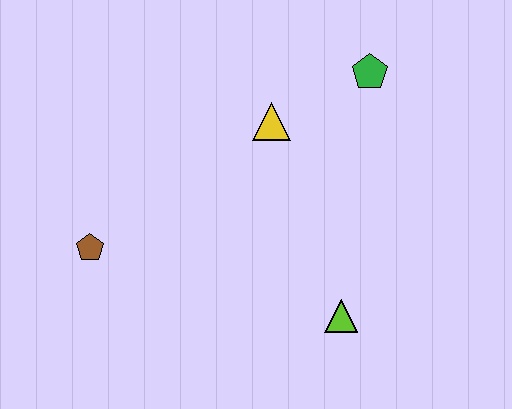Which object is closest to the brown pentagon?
The yellow triangle is closest to the brown pentagon.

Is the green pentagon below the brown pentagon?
No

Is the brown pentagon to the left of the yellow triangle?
Yes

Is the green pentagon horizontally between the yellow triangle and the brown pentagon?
No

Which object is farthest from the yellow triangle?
The brown pentagon is farthest from the yellow triangle.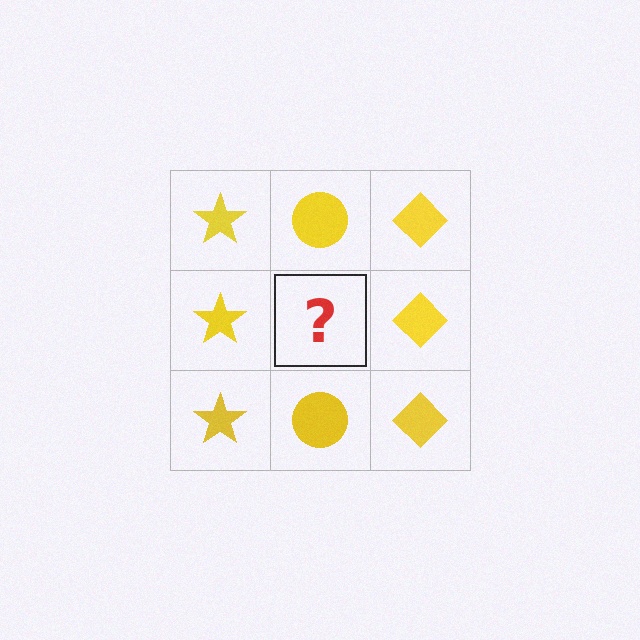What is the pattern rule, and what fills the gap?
The rule is that each column has a consistent shape. The gap should be filled with a yellow circle.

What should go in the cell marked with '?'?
The missing cell should contain a yellow circle.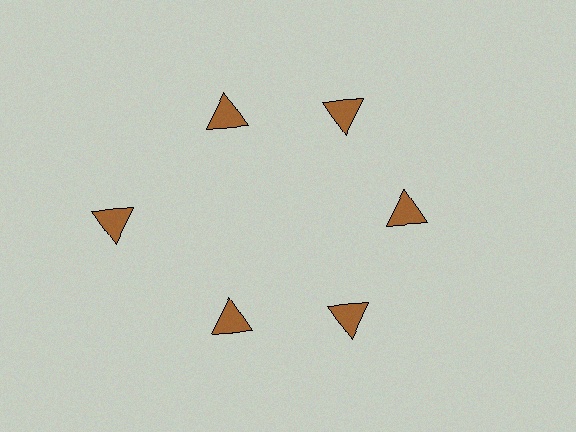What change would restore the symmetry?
The symmetry would be restored by moving it inward, back onto the ring so that all 6 triangles sit at equal angles and equal distance from the center.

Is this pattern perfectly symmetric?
No. The 6 brown triangles are arranged in a ring, but one element near the 9 o'clock position is pushed outward from the center, breaking the 6-fold rotational symmetry.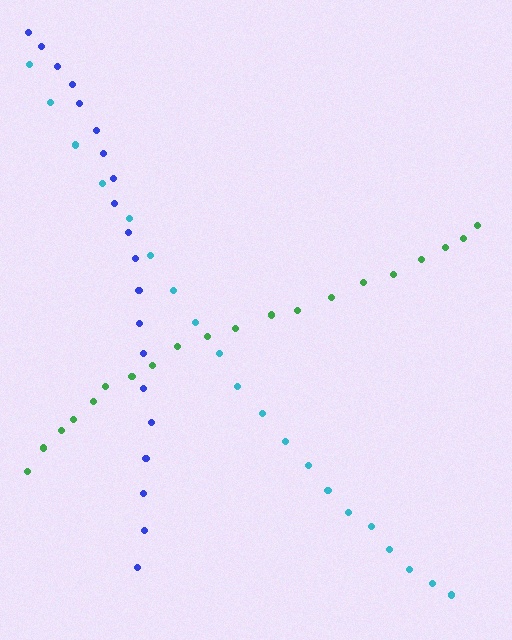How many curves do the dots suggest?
There are 3 distinct paths.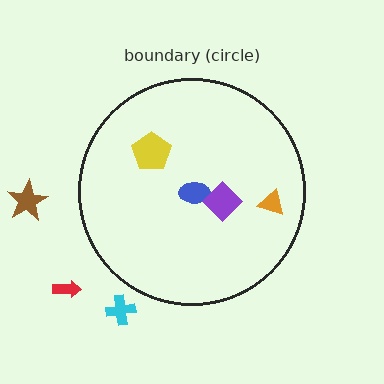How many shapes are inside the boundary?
4 inside, 3 outside.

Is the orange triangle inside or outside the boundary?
Inside.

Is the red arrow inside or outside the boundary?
Outside.